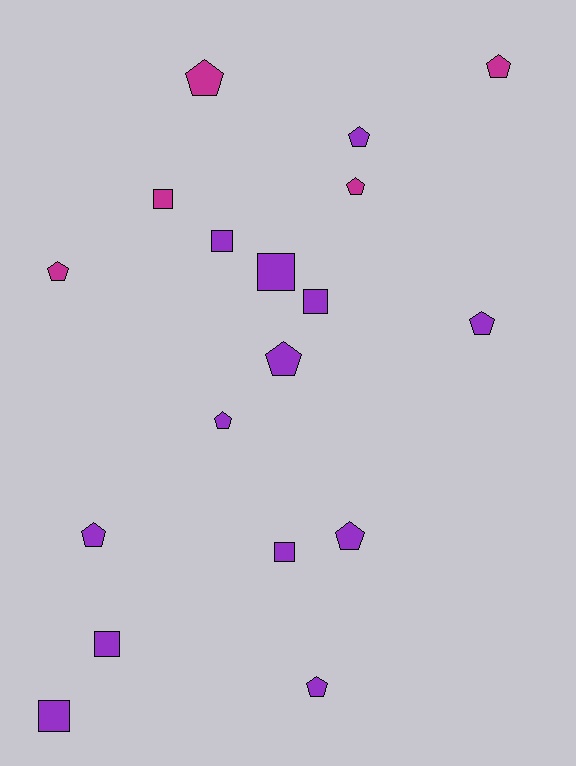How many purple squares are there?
There are 6 purple squares.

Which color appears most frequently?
Purple, with 13 objects.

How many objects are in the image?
There are 18 objects.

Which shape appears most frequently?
Pentagon, with 11 objects.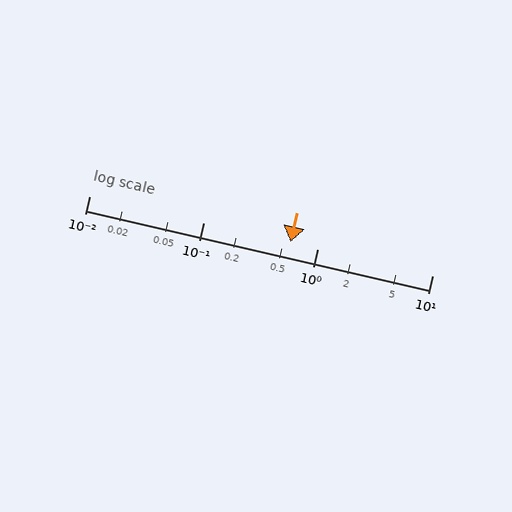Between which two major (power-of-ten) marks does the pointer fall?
The pointer is between 0.1 and 1.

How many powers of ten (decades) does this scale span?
The scale spans 3 decades, from 0.01 to 10.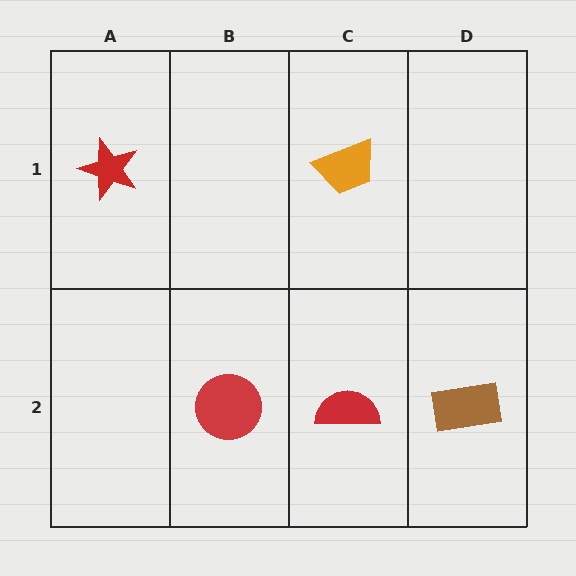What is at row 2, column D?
A brown rectangle.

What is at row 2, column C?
A red semicircle.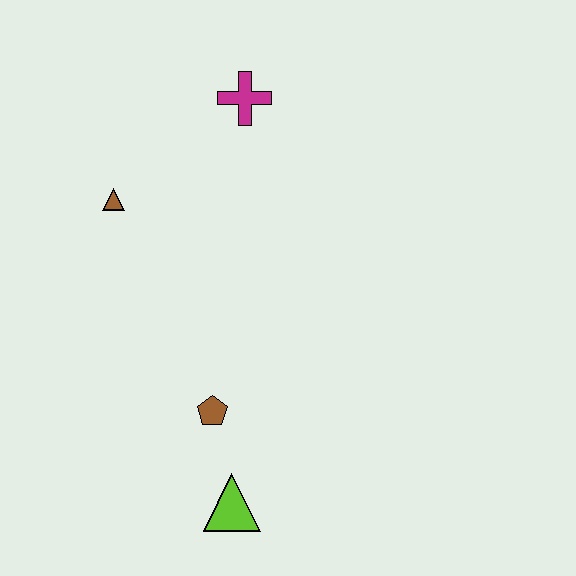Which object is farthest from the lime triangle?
The magenta cross is farthest from the lime triangle.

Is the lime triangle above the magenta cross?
No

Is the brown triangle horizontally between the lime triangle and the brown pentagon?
No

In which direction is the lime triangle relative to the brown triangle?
The lime triangle is below the brown triangle.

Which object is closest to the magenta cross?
The brown triangle is closest to the magenta cross.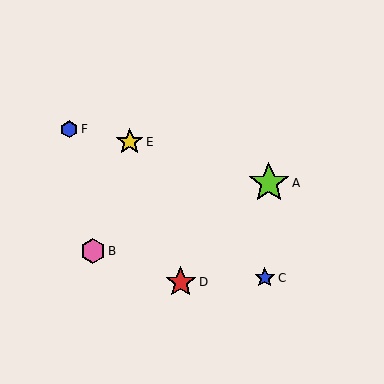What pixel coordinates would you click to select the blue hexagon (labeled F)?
Click at (69, 129) to select the blue hexagon F.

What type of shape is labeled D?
Shape D is a red star.